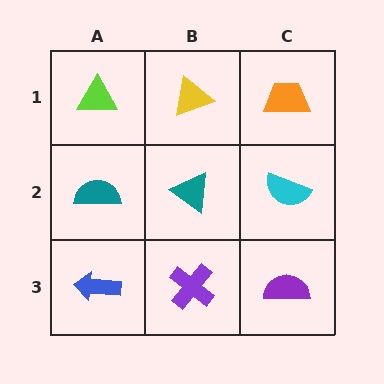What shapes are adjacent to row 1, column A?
A teal semicircle (row 2, column A), a yellow triangle (row 1, column B).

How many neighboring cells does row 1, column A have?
2.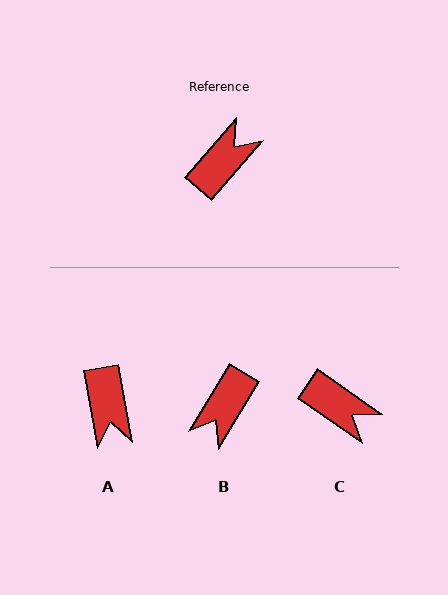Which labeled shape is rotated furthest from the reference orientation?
B, about 170 degrees away.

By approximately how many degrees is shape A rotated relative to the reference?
Approximately 129 degrees clockwise.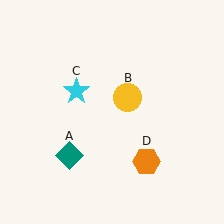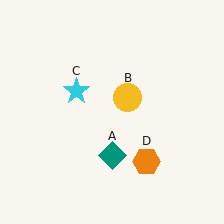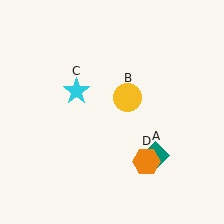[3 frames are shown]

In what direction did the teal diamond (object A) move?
The teal diamond (object A) moved right.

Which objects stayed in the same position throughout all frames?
Yellow circle (object B) and cyan star (object C) and orange hexagon (object D) remained stationary.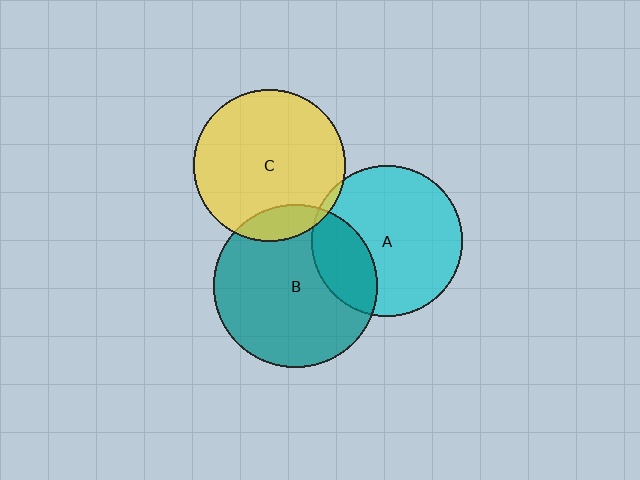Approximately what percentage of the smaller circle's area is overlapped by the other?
Approximately 25%.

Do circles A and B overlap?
Yes.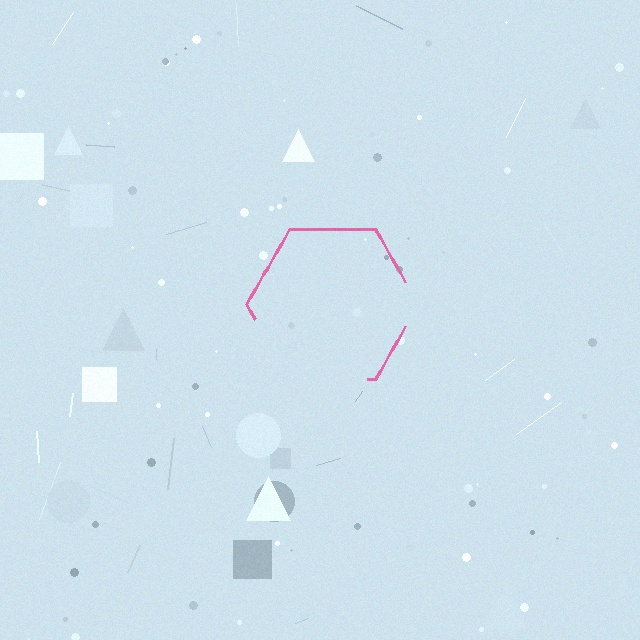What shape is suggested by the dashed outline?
The dashed outline suggests a hexagon.